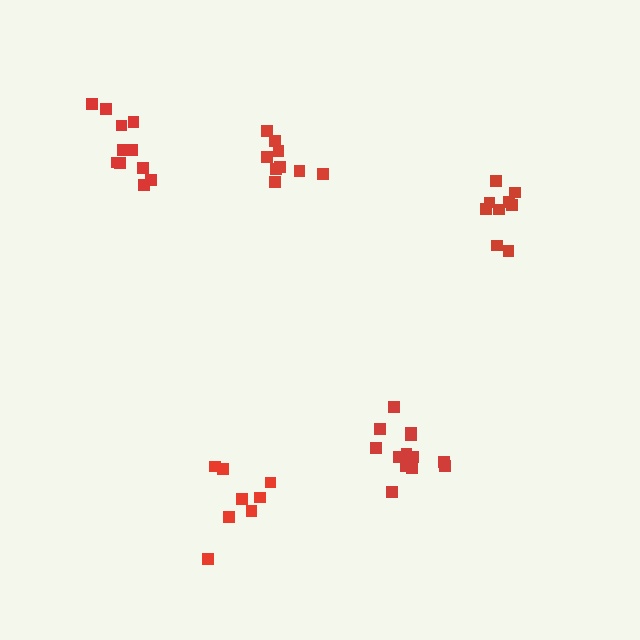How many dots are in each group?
Group 1: 8 dots, Group 2: 9 dots, Group 3: 9 dots, Group 4: 13 dots, Group 5: 11 dots (50 total).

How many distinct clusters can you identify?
There are 5 distinct clusters.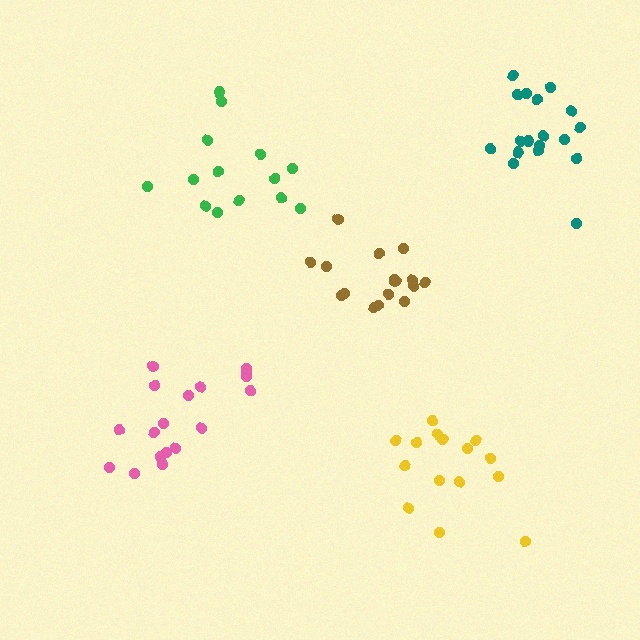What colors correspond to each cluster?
The clusters are colored: pink, brown, yellow, green, teal.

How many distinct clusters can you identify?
There are 5 distinct clusters.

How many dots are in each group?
Group 1: 18 dots, Group 2: 16 dots, Group 3: 15 dots, Group 4: 14 dots, Group 5: 18 dots (81 total).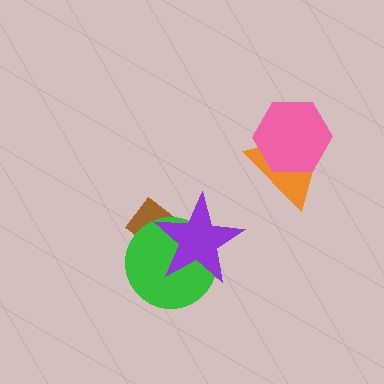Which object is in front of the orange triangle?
The pink hexagon is in front of the orange triangle.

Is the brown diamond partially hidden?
Yes, it is partially covered by another shape.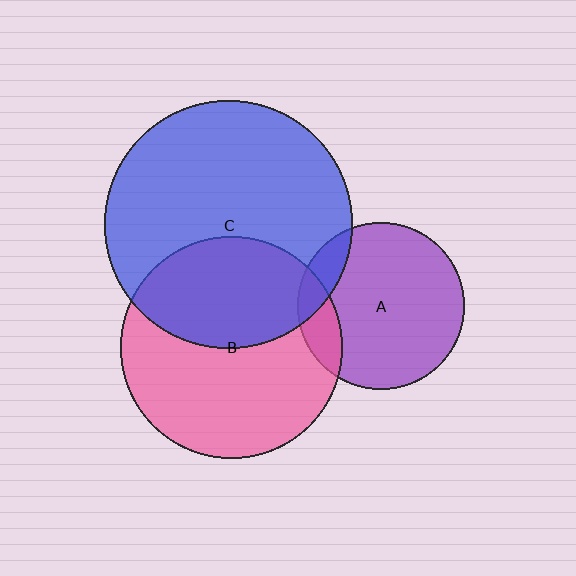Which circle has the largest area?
Circle C (blue).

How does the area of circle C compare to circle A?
Approximately 2.2 times.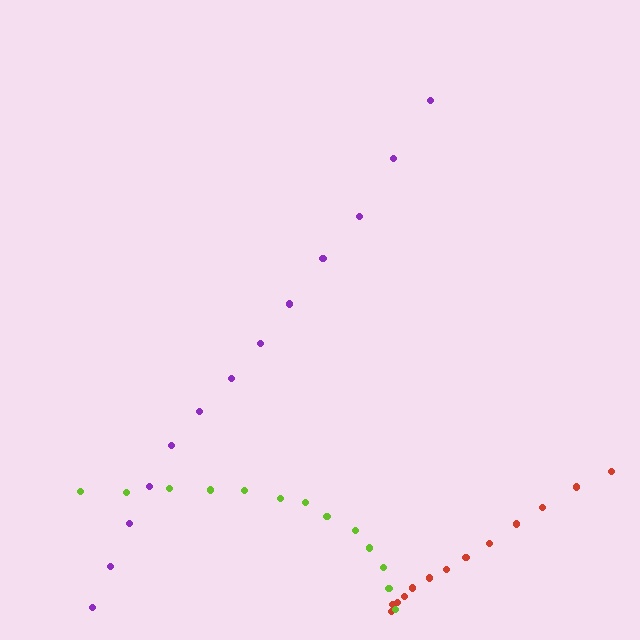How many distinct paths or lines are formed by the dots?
There are 3 distinct paths.